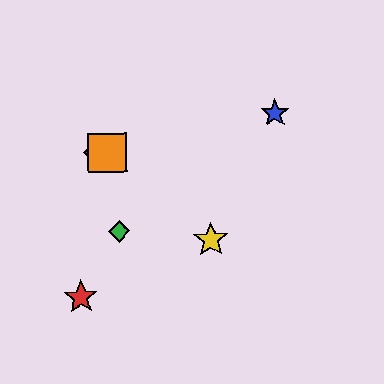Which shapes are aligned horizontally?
The purple diamond, the orange square are aligned horizontally.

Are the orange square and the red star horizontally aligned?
No, the orange square is at y≈153 and the red star is at y≈297.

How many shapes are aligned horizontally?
2 shapes (the purple diamond, the orange square) are aligned horizontally.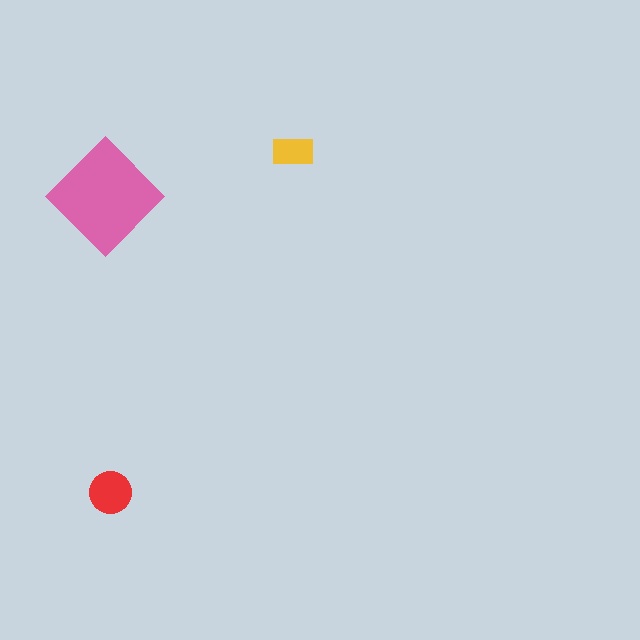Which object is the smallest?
The yellow rectangle.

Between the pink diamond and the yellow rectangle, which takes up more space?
The pink diamond.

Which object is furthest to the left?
The pink diamond is leftmost.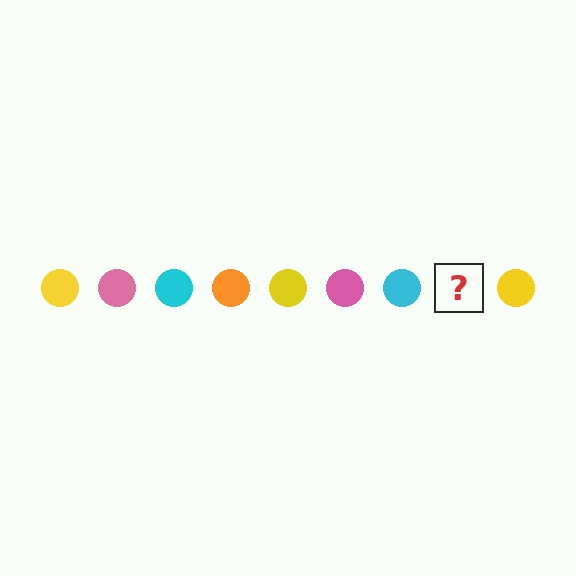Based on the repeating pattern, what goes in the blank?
The blank should be an orange circle.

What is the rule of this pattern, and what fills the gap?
The rule is that the pattern cycles through yellow, pink, cyan, orange circles. The gap should be filled with an orange circle.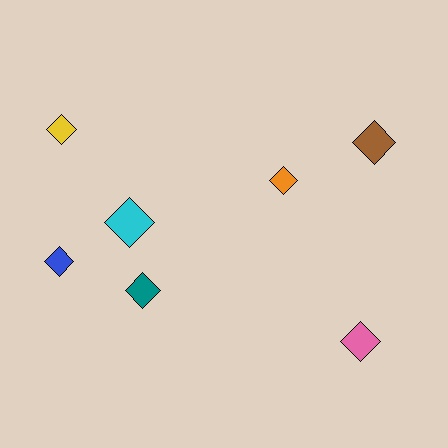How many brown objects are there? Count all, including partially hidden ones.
There is 1 brown object.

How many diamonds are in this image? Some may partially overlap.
There are 7 diamonds.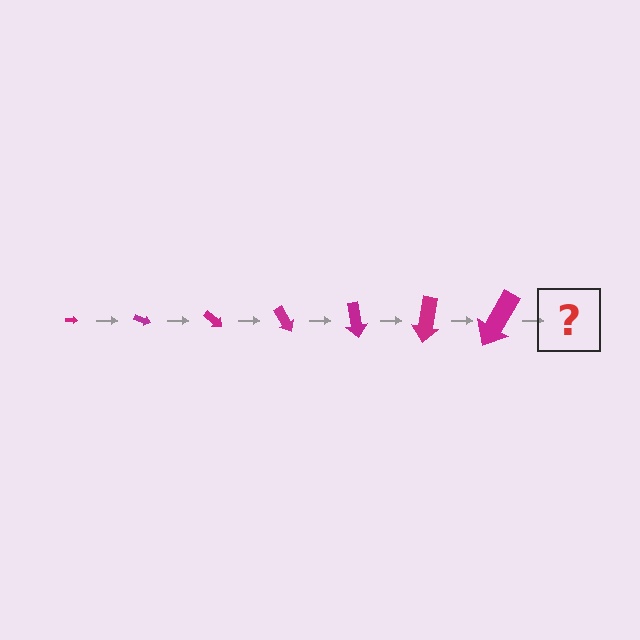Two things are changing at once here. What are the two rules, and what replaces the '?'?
The two rules are that the arrow grows larger each step and it rotates 20 degrees each step. The '?' should be an arrow, larger than the previous one and rotated 140 degrees from the start.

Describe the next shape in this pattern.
It should be an arrow, larger than the previous one and rotated 140 degrees from the start.